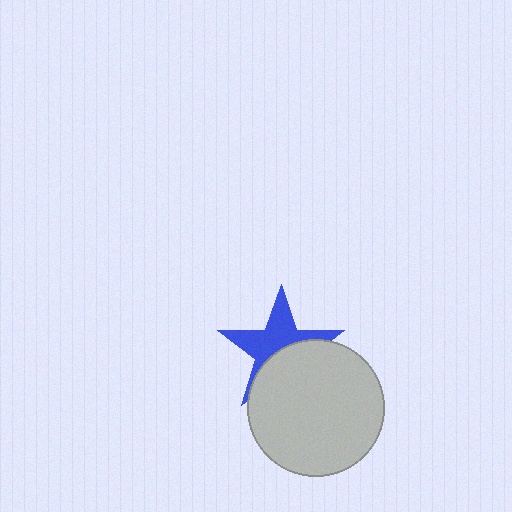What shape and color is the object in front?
The object in front is a light gray circle.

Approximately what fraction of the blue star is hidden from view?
Roughly 46% of the blue star is hidden behind the light gray circle.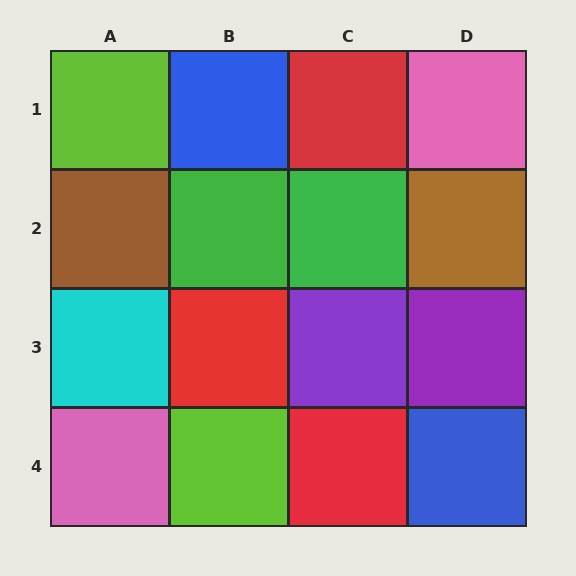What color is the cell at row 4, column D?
Blue.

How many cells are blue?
2 cells are blue.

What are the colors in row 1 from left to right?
Lime, blue, red, pink.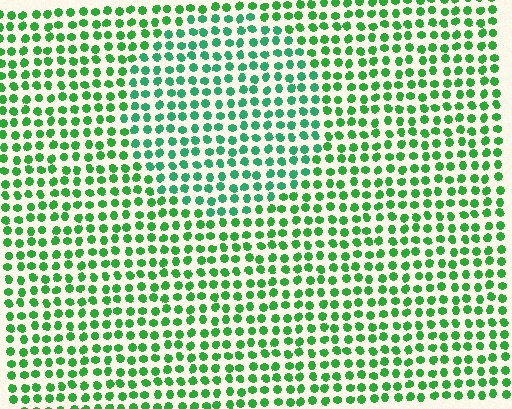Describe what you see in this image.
The image is filled with small green elements in a uniform arrangement. A circle-shaped region is visible where the elements are tinted to a slightly different hue, forming a subtle color boundary.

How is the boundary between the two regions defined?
The boundary is defined purely by a slight shift in hue (about 25 degrees). Spacing, size, and orientation are identical on both sides.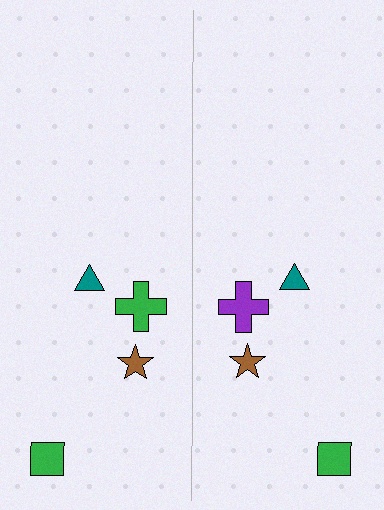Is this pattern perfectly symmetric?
No, the pattern is not perfectly symmetric. The purple cross on the right side breaks the symmetry — its mirror counterpart is green.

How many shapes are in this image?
There are 8 shapes in this image.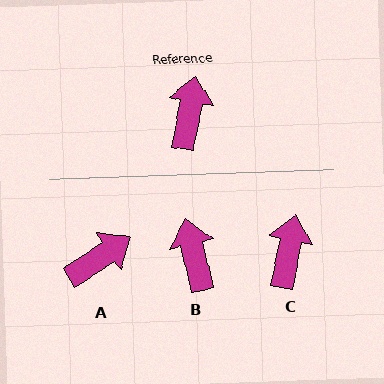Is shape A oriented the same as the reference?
No, it is off by about 46 degrees.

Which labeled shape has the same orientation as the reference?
C.